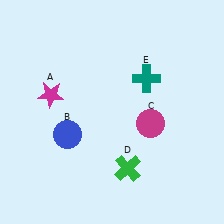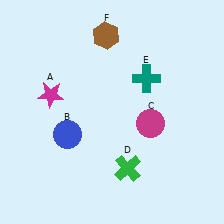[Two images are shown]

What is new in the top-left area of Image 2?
A brown hexagon (F) was added in the top-left area of Image 2.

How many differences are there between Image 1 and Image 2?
There is 1 difference between the two images.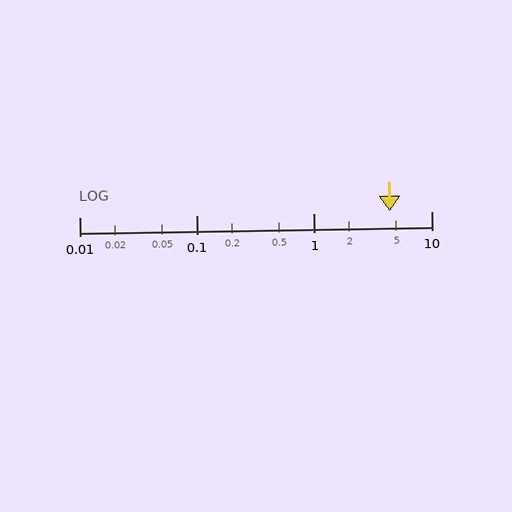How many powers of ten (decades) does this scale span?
The scale spans 3 decades, from 0.01 to 10.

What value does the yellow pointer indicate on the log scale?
The pointer indicates approximately 4.4.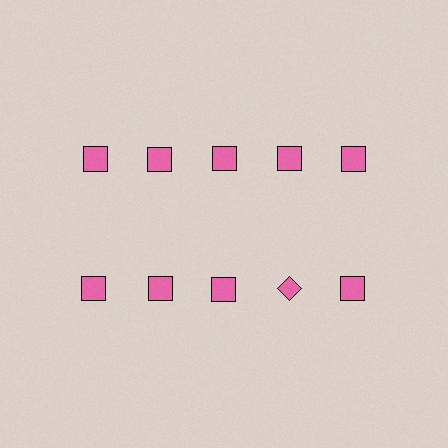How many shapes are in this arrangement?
There are 10 shapes arranged in a grid pattern.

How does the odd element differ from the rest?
It has a different shape: diamond instead of square.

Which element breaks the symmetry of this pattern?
The pink diamond in the second row, second from right column breaks the symmetry. All other shapes are pink squares.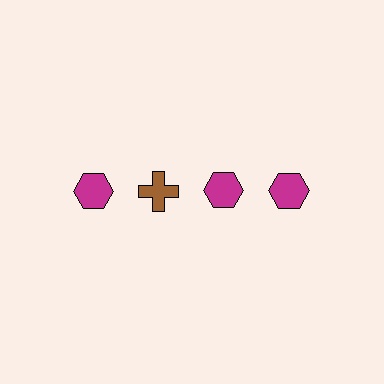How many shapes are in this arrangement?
There are 4 shapes arranged in a grid pattern.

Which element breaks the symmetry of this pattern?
The brown cross in the top row, second from left column breaks the symmetry. All other shapes are magenta hexagons.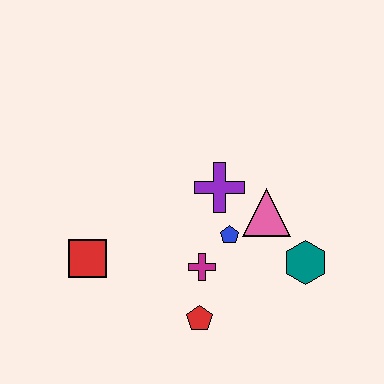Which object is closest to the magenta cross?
The blue pentagon is closest to the magenta cross.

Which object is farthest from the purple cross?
The red square is farthest from the purple cross.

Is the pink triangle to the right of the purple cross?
Yes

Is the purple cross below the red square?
No